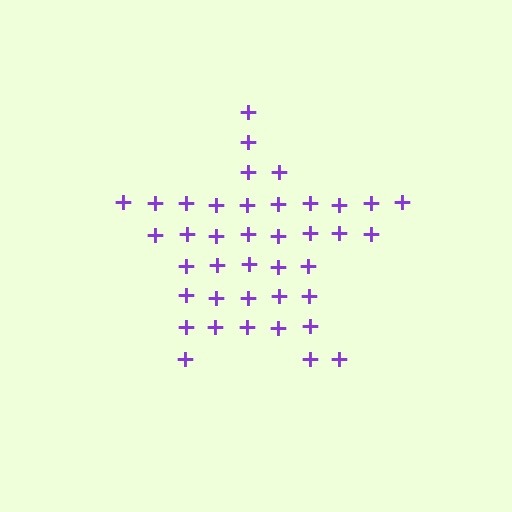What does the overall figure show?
The overall figure shows a star.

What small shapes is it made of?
It is made of small plus signs.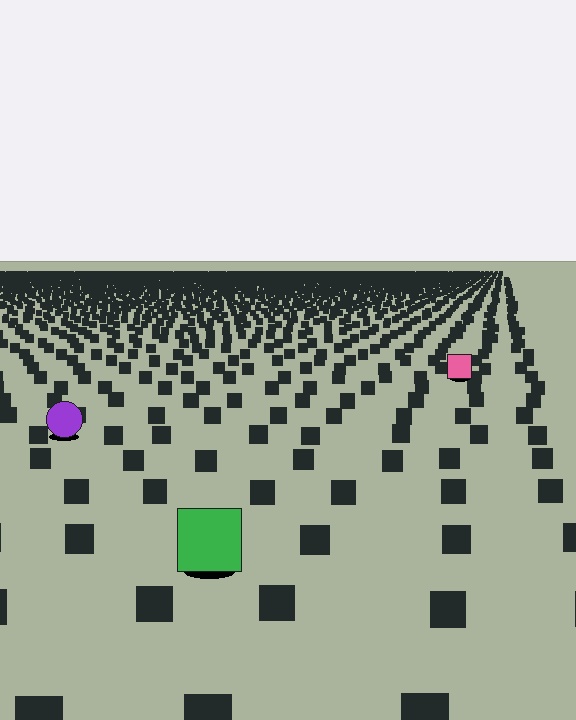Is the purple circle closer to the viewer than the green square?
No. The green square is closer — you can tell from the texture gradient: the ground texture is coarser near it.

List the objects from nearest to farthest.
From nearest to farthest: the green square, the purple circle, the pink square.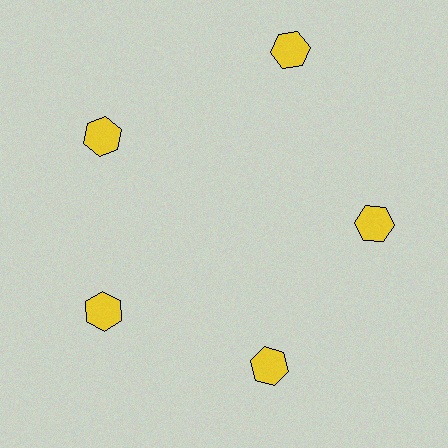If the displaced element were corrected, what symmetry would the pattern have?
It would have 5-fold rotational symmetry — the pattern would map onto itself every 72 degrees.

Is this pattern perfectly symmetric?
No. The 5 yellow hexagons are arranged in a ring, but one element near the 1 o'clock position is pushed outward from the center, breaking the 5-fold rotational symmetry.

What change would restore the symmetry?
The symmetry would be restored by moving it inward, back onto the ring so that all 5 hexagons sit at equal angles and equal distance from the center.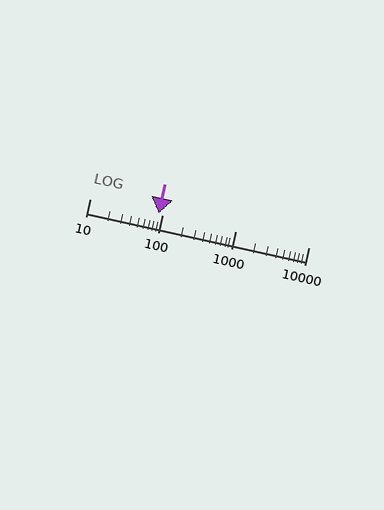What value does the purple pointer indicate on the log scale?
The pointer indicates approximately 87.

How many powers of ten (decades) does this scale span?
The scale spans 3 decades, from 10 to 10000.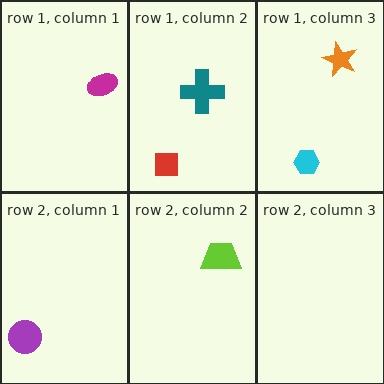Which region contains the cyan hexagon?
The row 1, column 3 region.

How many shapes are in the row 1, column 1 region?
1.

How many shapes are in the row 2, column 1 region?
1.